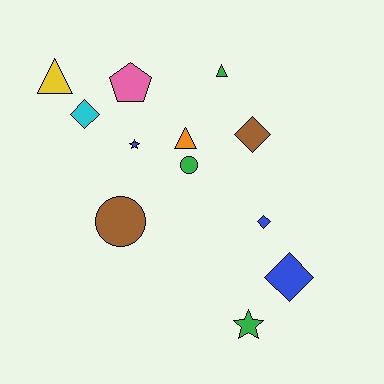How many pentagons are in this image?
There is 1 pentagon.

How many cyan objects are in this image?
There is 1 cyan object.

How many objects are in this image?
There are 12 objects.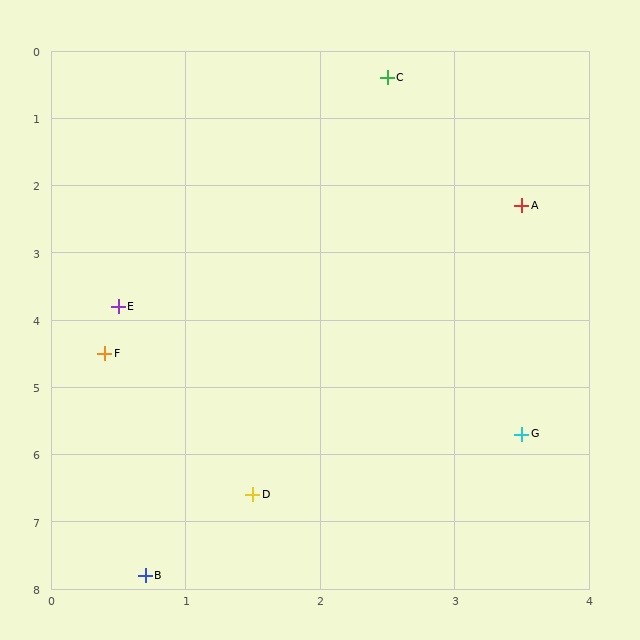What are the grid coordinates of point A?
Point A is at approximately (3.5, 2.3).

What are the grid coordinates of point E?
Point E is at approximately (0.5, 3.8).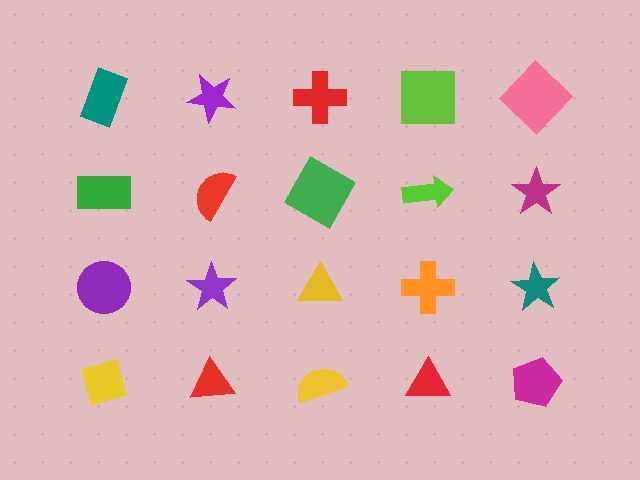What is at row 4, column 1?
A yellow diamond.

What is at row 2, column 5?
A magenta star.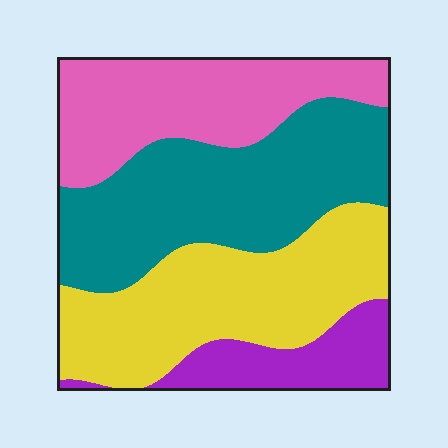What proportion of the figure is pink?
Pink takes up about one quarter (1/4) of the figure.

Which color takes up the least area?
Purple, at roughly 10%.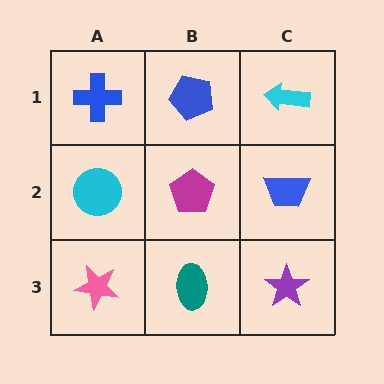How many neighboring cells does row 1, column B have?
3.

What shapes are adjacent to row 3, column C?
A blue trapezoid (row 2, column C), a teal ellipse (row 3, column B).